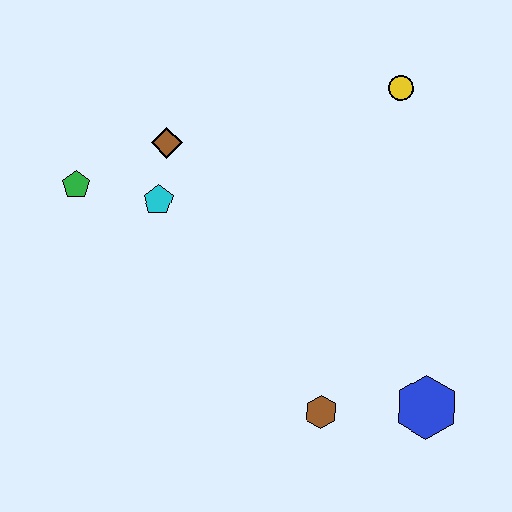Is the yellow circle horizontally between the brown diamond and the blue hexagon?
Yes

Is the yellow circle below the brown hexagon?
No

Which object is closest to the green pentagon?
The cyan pentagon is closest to the green pentagon.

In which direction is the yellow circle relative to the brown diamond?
The yellow circle is to the right of the brown diamond.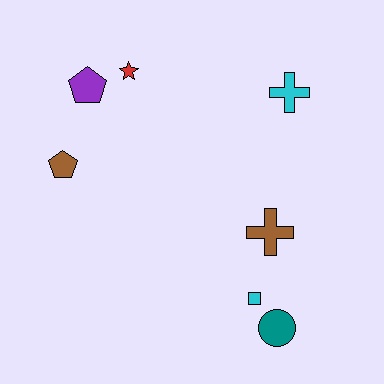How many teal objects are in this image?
There is 1 teal object.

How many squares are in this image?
There is 1 square.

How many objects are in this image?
There are 7 objects.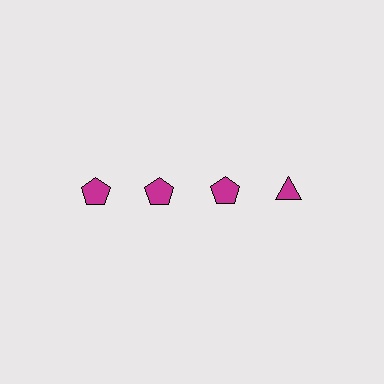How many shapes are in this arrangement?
There are 4 shapes arranged in a grid pattern.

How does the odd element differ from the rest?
It has a different shape: triangle instead of pentagon.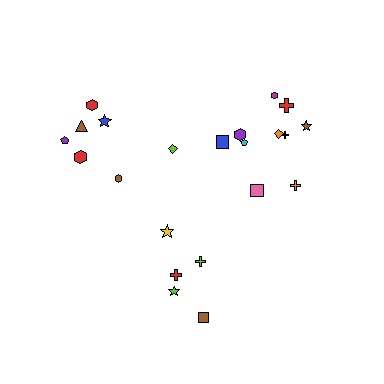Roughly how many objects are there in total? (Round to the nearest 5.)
Roughly 20 objects in total.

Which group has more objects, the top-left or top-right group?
The top-right group.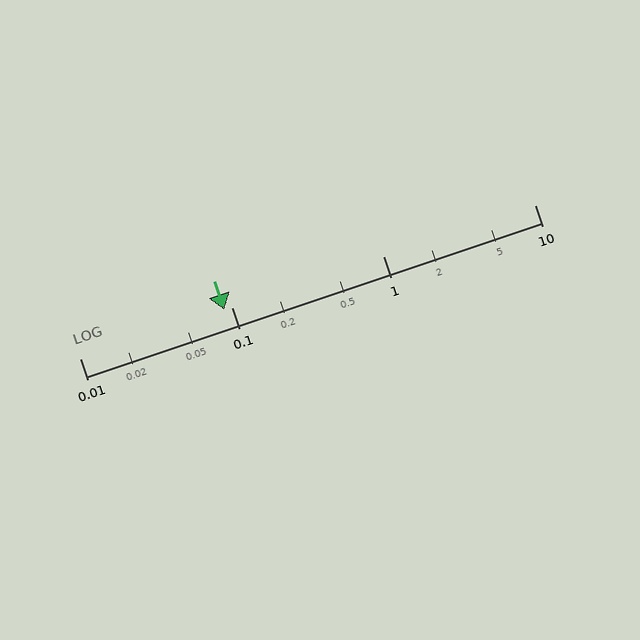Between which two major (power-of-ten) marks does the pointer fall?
The pointer is between 0.01 and 0.1.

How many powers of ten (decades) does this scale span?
The scale spans 3 decades, from 0.01 to 10.